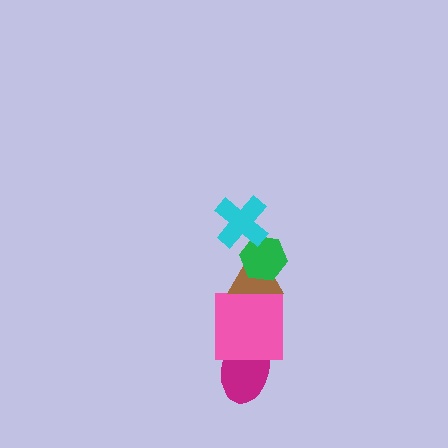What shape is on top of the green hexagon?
The cyan cross is on top of the green hexagon.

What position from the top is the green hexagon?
The green hexagon is 2nd from the top.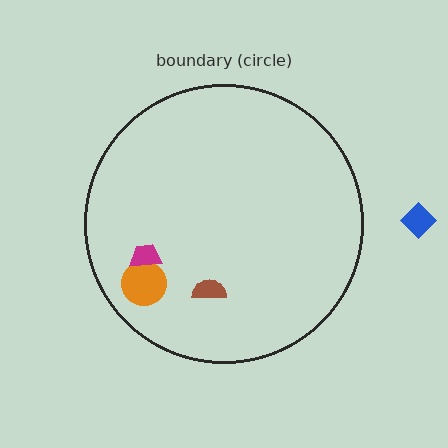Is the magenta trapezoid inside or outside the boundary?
Inside.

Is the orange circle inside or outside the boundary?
Inside.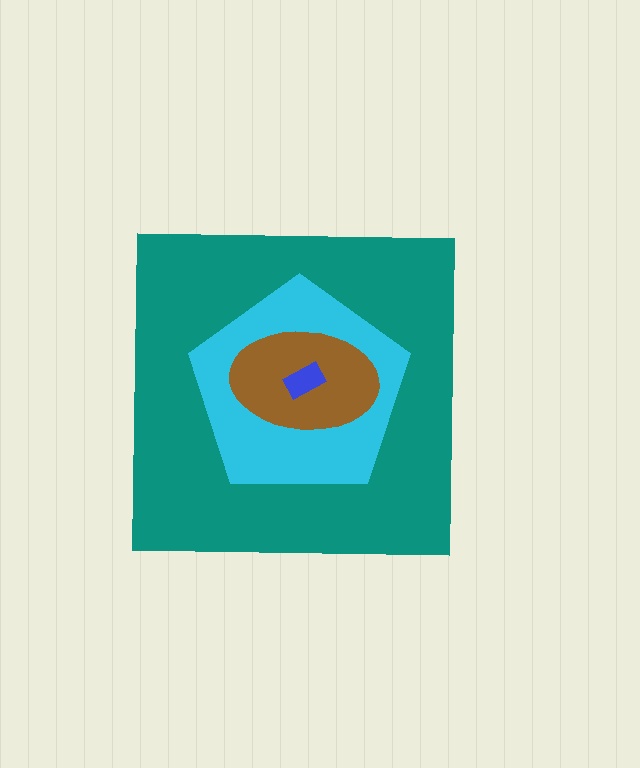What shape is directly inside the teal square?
The cyan pentagon.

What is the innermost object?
The blue rectangle.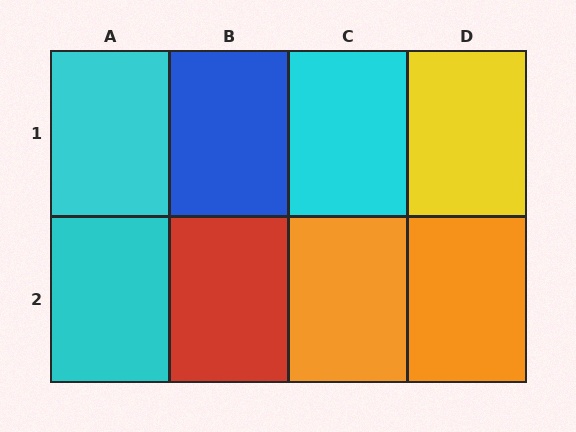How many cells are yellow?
1 cell is yellow.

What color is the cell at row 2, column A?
Cyan.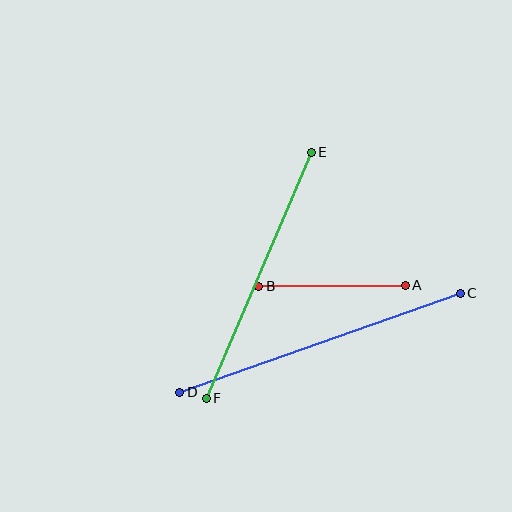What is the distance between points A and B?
The distance is approximately 146 pixels.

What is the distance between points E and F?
The distance is approximately 268 pixels.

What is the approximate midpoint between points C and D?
The midpoint is at approximately (320, 343) pixels.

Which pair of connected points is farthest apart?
Points C and D are farthest apart.